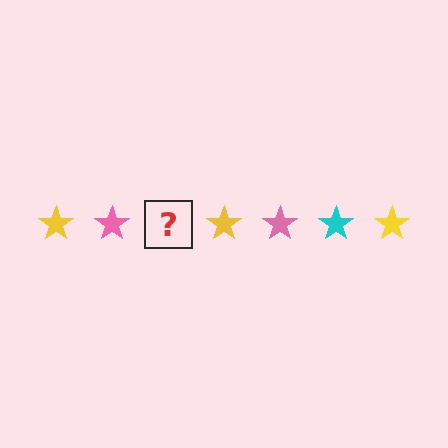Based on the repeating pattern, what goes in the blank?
The blank should be a cyan star.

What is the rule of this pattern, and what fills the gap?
The rule is that the pattern cycles through yellow, pink, cyan stars. The gap should be filled with a cyan star.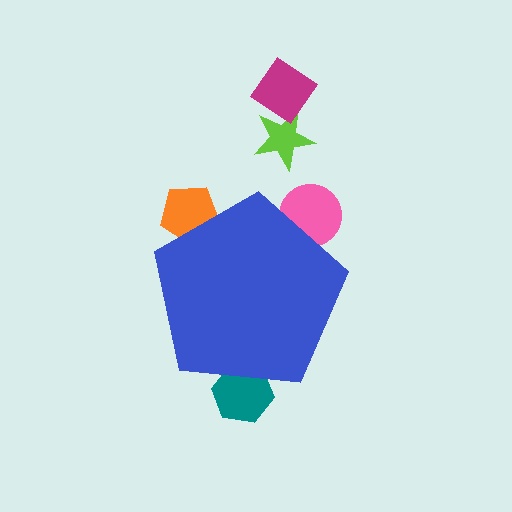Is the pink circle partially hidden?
Yes, the pink circle is partially hidden behind the blue pentagon.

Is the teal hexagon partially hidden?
Yes, the teal hexagon is partially hidden behind the blue pentagon.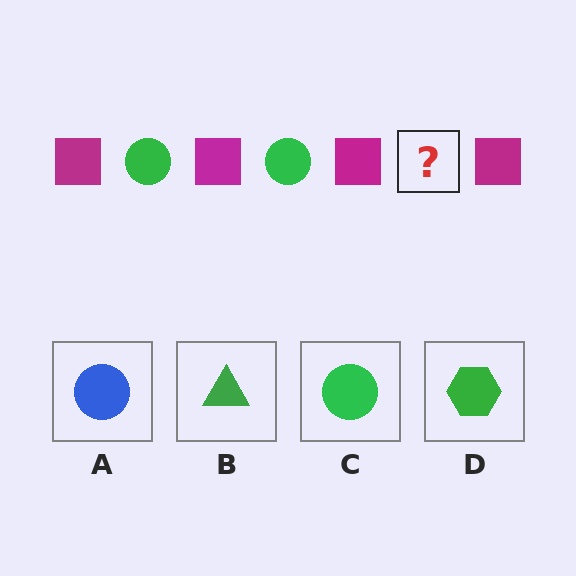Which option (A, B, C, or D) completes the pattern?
C.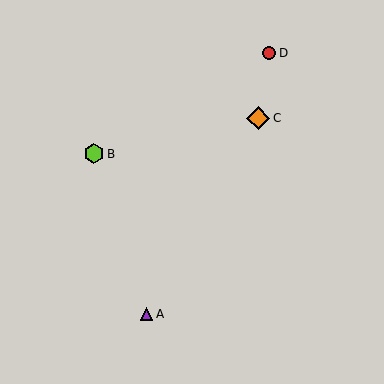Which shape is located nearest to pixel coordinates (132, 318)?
The purple triangle (labeled A) at (146, 314) is nearest to that location.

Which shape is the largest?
The orange diamond (labeled C) is the largest.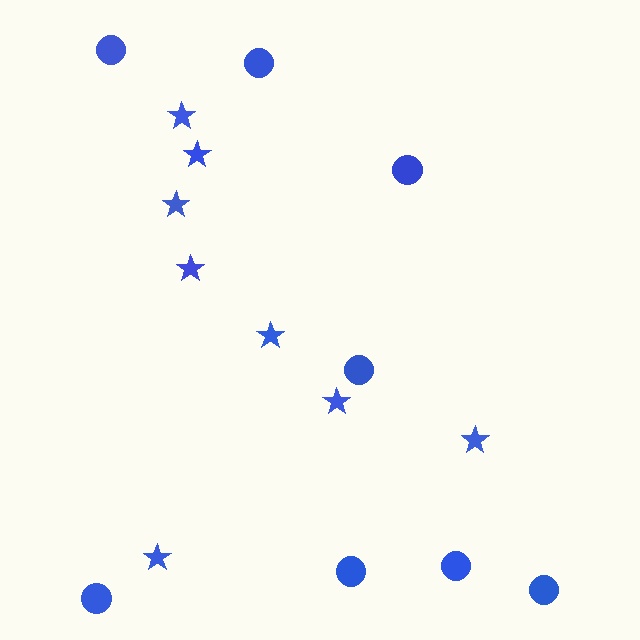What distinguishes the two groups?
There are 2 groups: one group of stars (8) and one group of circles (8).